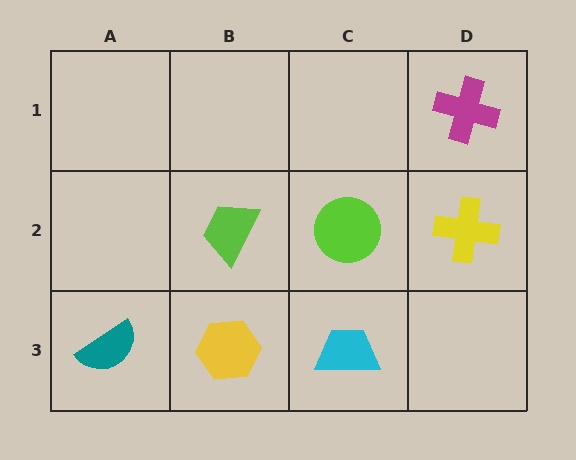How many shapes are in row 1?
1 shape.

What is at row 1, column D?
A magenta cross.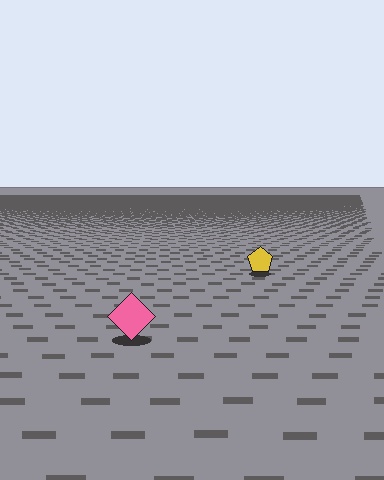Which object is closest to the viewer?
The pink diamond is closest. The texture marks near it are larger and more spread out.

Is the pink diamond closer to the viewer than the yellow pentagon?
Yes. The pink diamond is closer — you can tell from the texture gradient: the ground texture is coarser near it.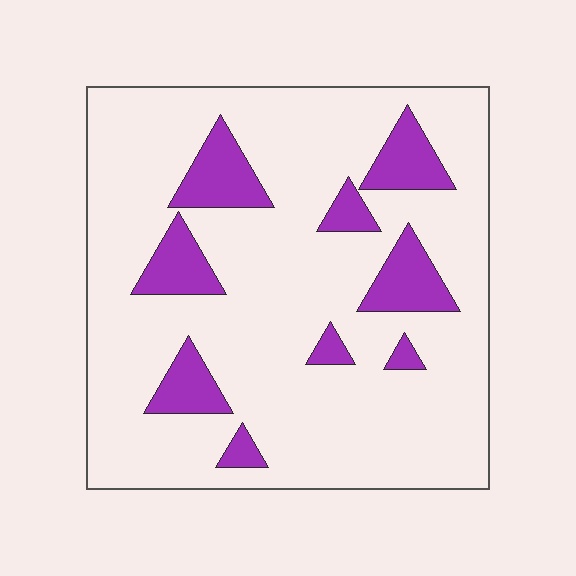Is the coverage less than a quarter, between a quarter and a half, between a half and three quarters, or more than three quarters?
Less than a quarter.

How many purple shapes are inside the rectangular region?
9.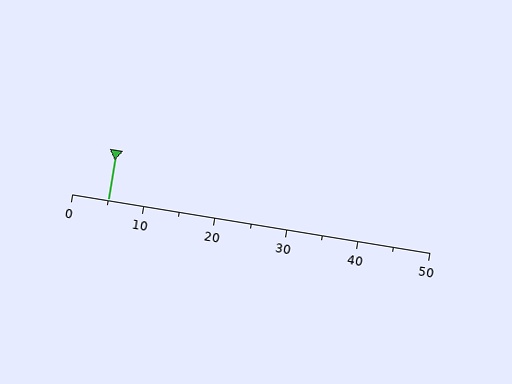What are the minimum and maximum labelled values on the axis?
The axis runs from 0 to 50.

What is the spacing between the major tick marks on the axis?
The major ticks are spaced 10 apart.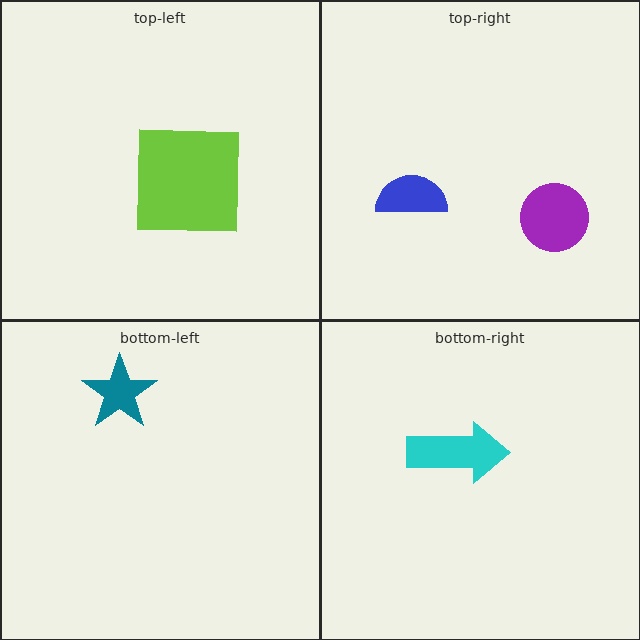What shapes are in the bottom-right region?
The cyan arrow.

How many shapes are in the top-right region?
2.